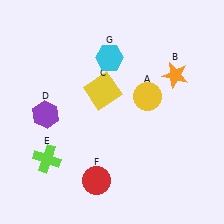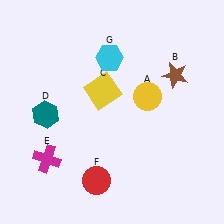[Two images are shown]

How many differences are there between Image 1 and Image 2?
There are 3 differences between the two images.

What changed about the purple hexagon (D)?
In Image 1, D is purple. In Image 2, it changed to teal.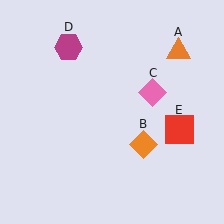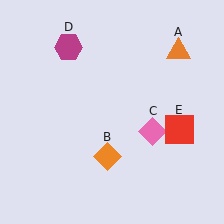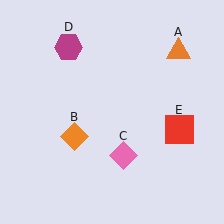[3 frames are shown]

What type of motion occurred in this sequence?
The orange diamond (object B), pink diamond (object C) rotated clockwise around the center of the scene.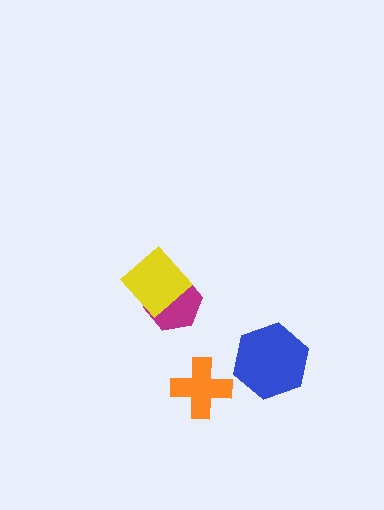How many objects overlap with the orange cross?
0 objects overlap with the orange cross.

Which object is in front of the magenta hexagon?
The yellow diamond is in front of the magenta hexagon.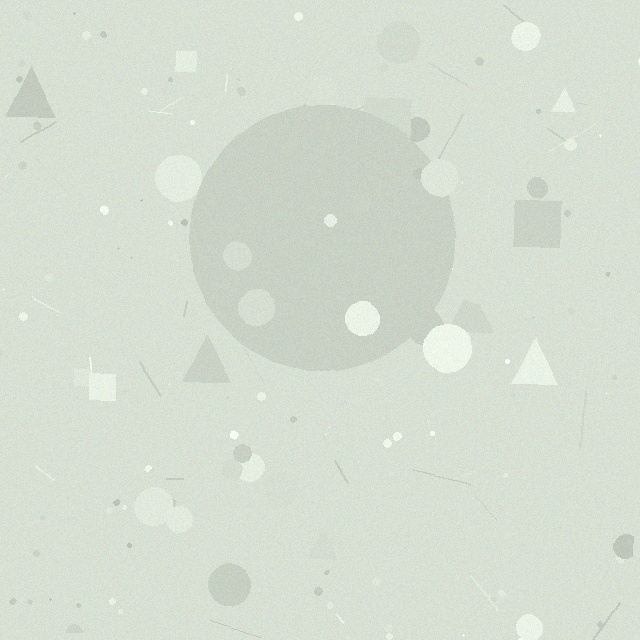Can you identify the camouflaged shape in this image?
The camouflaged shape is a circle.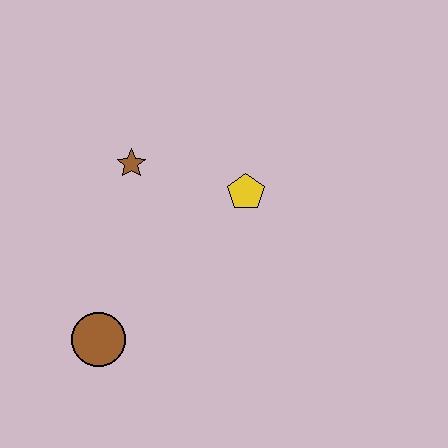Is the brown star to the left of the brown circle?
No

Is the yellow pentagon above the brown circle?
Yes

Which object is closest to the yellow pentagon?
The brown star is closest to the yellow pentagon.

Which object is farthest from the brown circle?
The yellow pentagon is farthest from the brown circle.